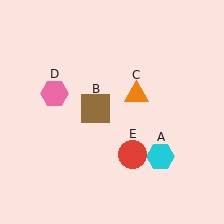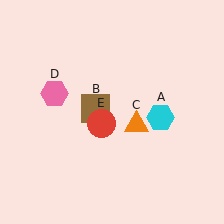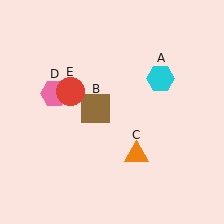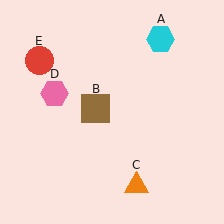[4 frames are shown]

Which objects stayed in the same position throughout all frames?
Brown square (object B) and pink hexagon (object D) remained stationary.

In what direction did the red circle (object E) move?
The red circle (object E) moved up and to the left.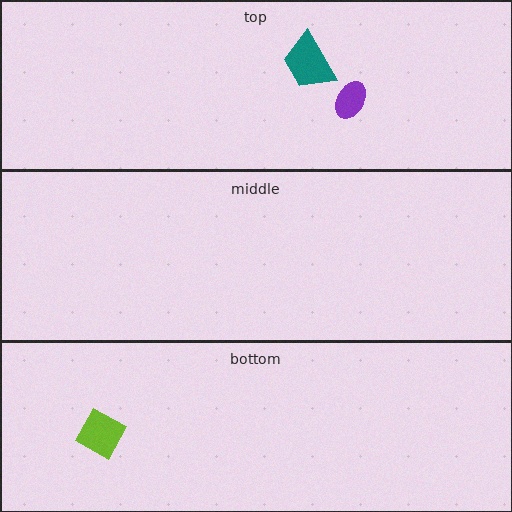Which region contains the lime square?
The bottom region.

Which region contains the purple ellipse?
The top region.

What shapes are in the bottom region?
The lime square.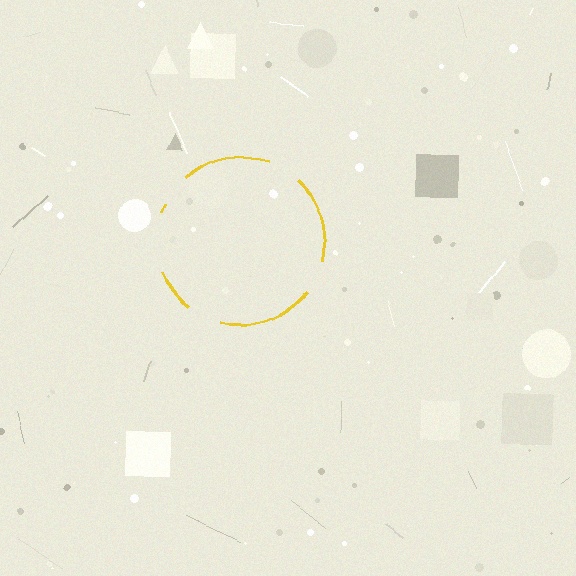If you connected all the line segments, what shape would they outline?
They would outline a circle.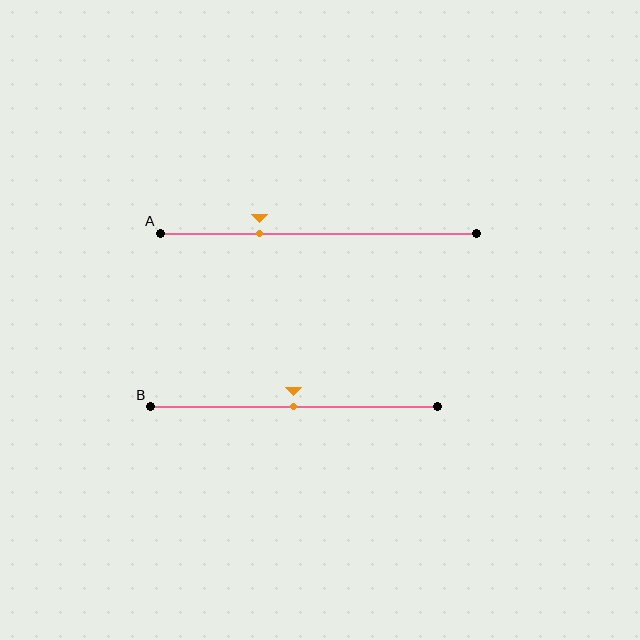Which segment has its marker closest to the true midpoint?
Segment B has its marker closest to the true midpoint.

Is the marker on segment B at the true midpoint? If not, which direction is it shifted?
Yes, the marker on segment B is at the true midpoint.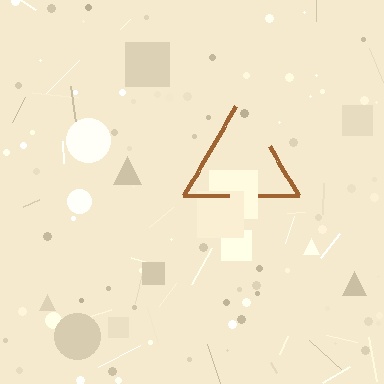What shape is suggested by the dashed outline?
The dashed outline suggests a triangle.